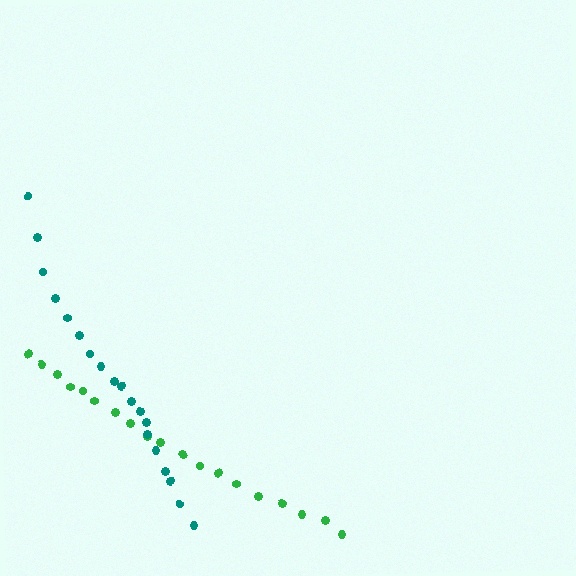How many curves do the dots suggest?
There are 2 distinct paths.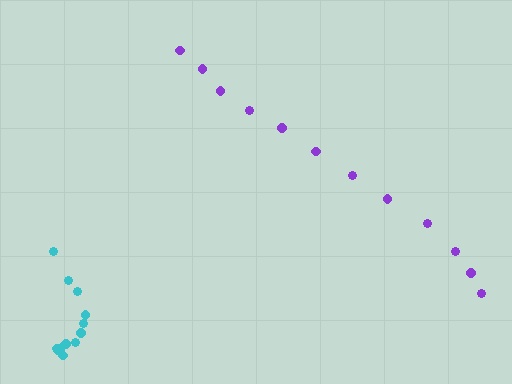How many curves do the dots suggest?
There are 2 distinct paths.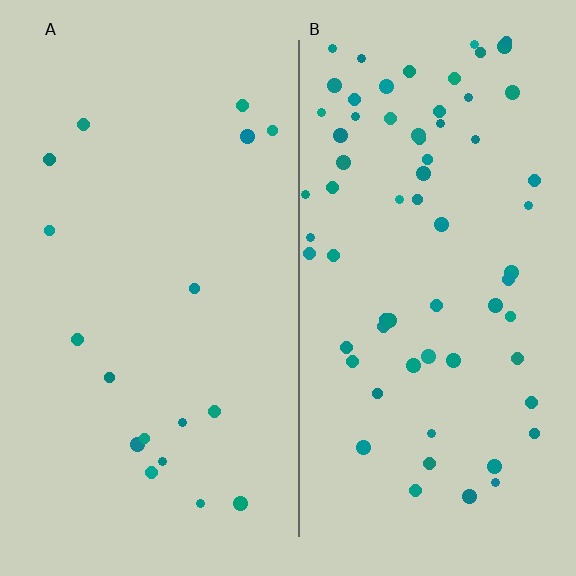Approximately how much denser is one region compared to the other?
Approximately 3.8× — region B over region A.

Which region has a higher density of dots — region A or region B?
B (the right).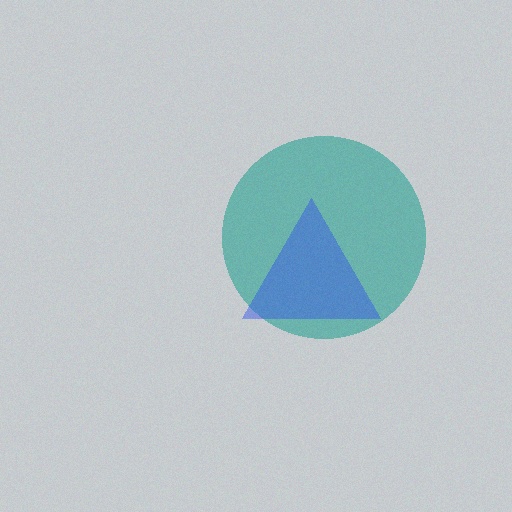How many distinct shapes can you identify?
There are 2 distinct shapes: a teal circle, a blue triangle.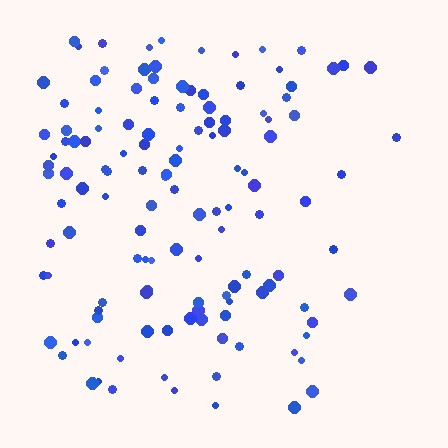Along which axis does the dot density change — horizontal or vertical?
Horizontal.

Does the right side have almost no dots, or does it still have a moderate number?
Still a moderate number, just noticeably fewer than the left.